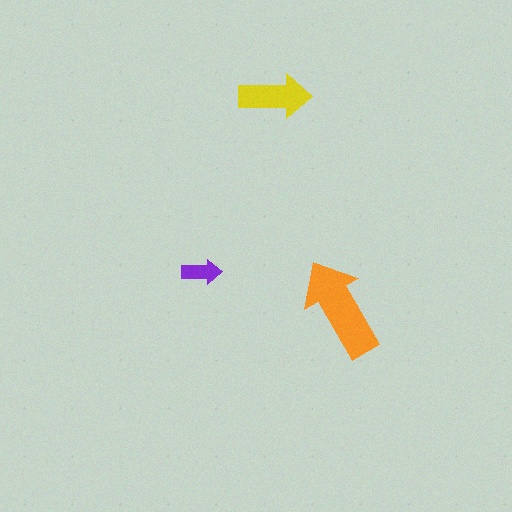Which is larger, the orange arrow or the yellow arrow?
The orange one.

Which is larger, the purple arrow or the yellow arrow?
The yellow one.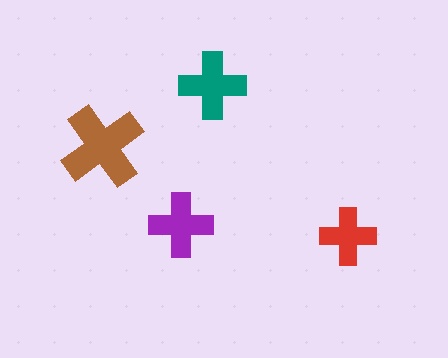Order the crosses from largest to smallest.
the brown one, the teal one, the purple one, the red one.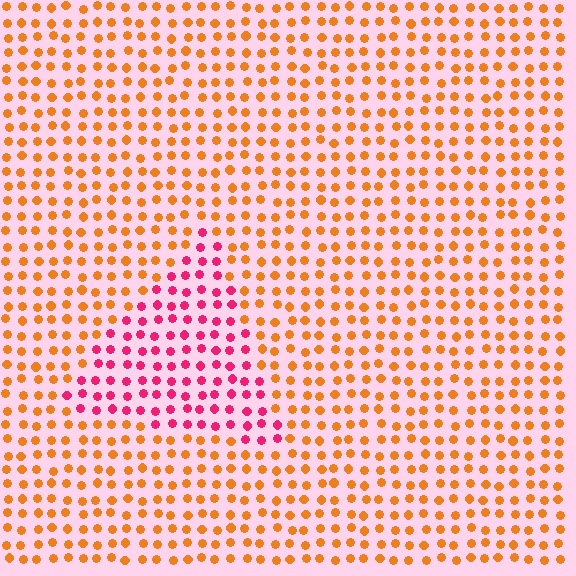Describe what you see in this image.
The image is filled with small orange elements in a uniform arrangement. A triangle-shaped region is visible where the elements are tinted to a slightly different hue, forming a subtle color boundary.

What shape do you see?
I see a triangle.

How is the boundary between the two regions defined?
The boundary is defined purely by a slight shift in hue (about 53 degrees). Spacing, size, and orientation are identical on both sides.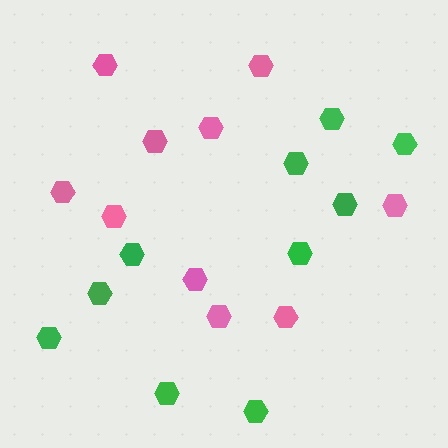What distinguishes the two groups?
There are 2 groups: one group of green hexagons (10) and one group of pink hexagons (10).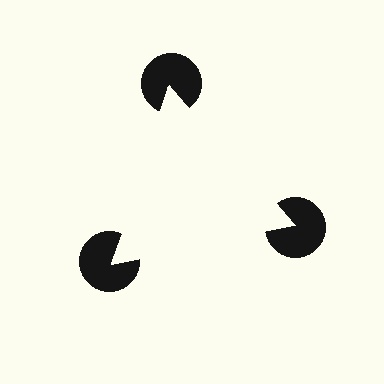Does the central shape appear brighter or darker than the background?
It typically appears slightly brighter than the background, even though no actual brightness change is drawn.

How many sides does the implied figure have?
3 sides.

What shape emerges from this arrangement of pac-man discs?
An illusory triangle — its edges are inferred from the aligned wedge cuts in the pac-man discs, not physically drawn.